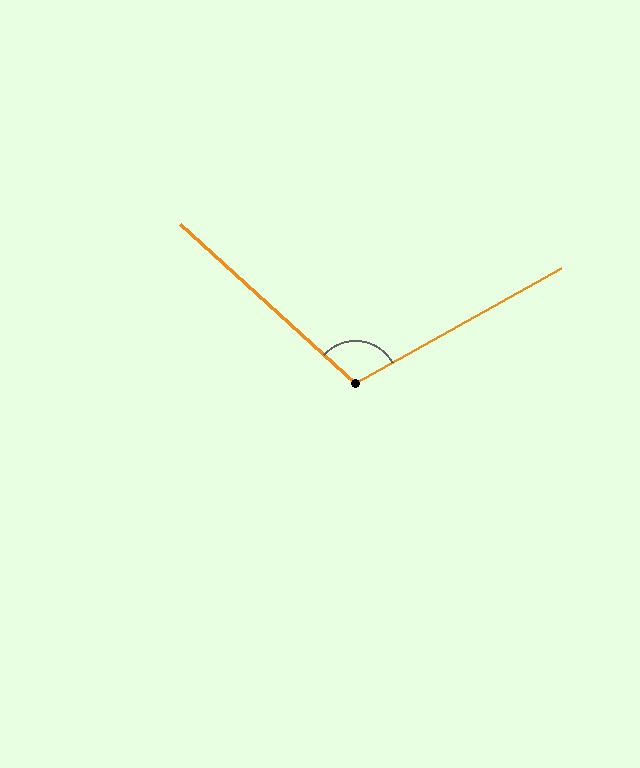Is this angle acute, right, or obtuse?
It is obtuse.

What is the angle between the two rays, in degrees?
Approximately 109 degrees.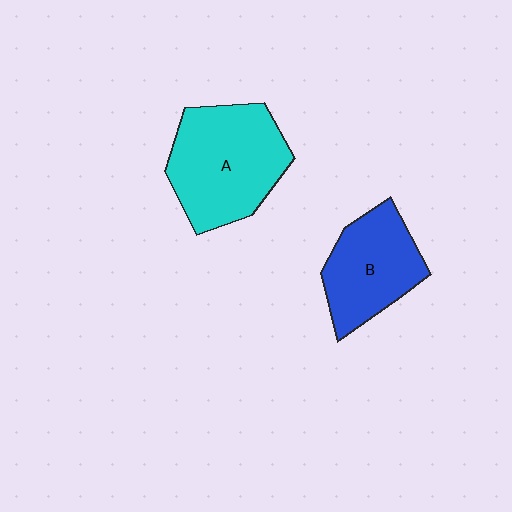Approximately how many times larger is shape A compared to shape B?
Approximately 1.3 times.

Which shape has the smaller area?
Shape B (blue).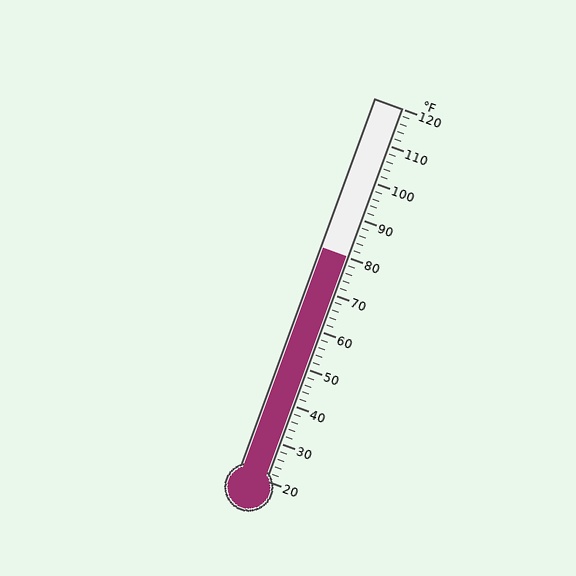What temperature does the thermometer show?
The thermometer shows approximately 80°F.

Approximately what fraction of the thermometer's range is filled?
The thermometer is filled to approximately 60% of its range.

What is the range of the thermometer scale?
The thermometer scale ranges from 20°F to 120°F.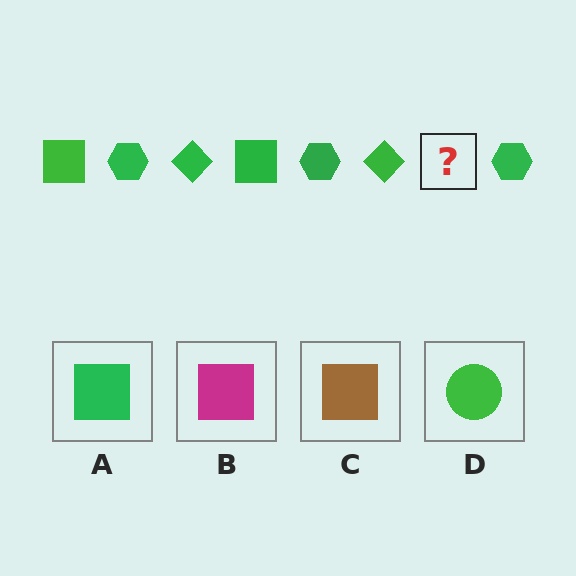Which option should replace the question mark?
Option A.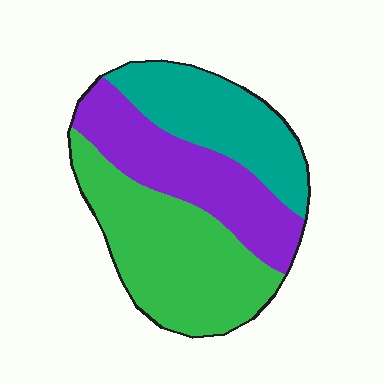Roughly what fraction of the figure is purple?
Purple takes up between a sixth and a third of the figure.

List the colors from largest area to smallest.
From largest to smallest: green, purple, teal.